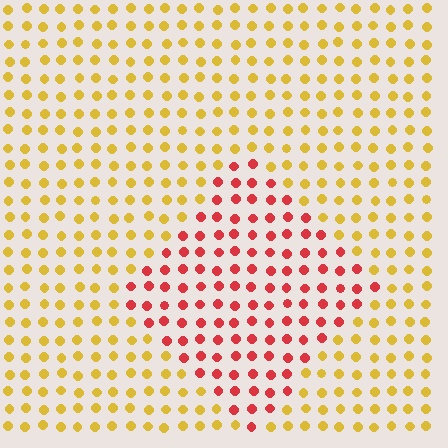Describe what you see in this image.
The image is filled with small yellow elements in a uniform arrangement. A diamond-shaped region is visible where the elements are tinted to a slightly different hue, forming a subtle color boundary.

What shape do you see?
I see a diamond.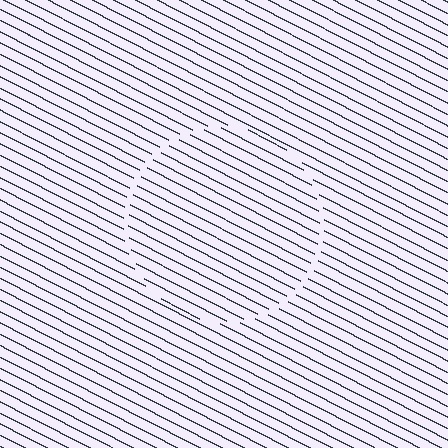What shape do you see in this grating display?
An illusory circle. The interior of the shape contains the same grating, shifted by half a period — the contour is defined by the phase discontinuity where line-ends from the inner and outer gratings abut.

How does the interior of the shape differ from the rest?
The interior of the shape contains the same grating, shifted by half a period — the contour is defined by the phase discontinuity where line-ends from the inner and outer gratings abut.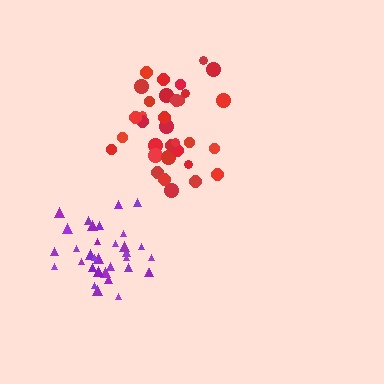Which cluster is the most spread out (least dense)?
Purple.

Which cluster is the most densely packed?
Red.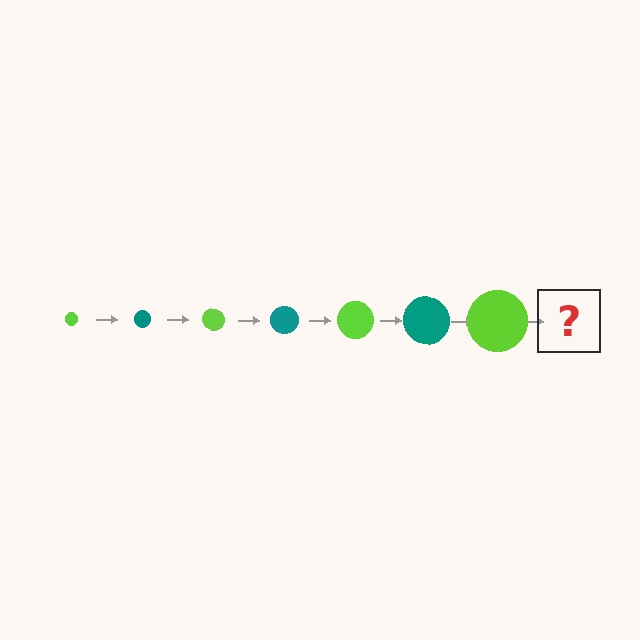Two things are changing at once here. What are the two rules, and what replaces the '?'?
The two rules are that the circle grows larger each step and the color cycles through lime and teal. The '?' should be a teal circle, larger than the previous one.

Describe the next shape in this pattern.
It should be a teal circle, larger than the previous one.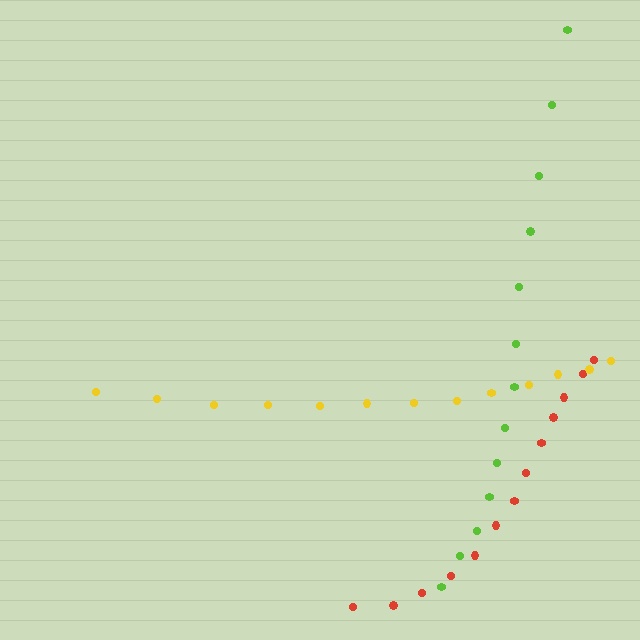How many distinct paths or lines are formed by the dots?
There are 3 distinct paths.